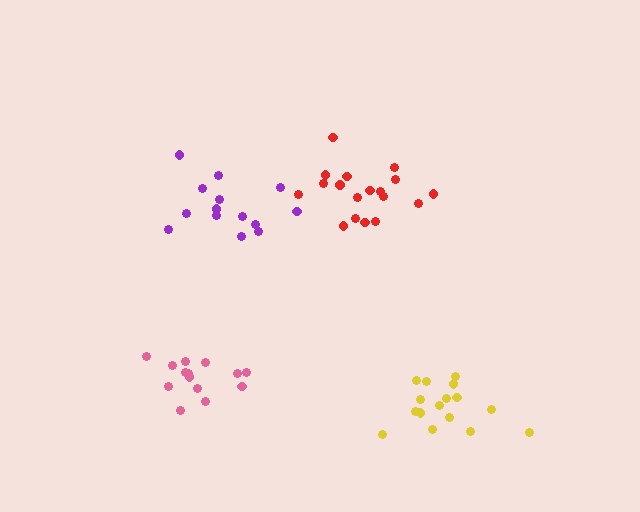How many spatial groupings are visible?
There are 4 spatial groupings.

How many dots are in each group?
Group 1: 18 dots, Group 2: 14 dots, Group 3: 16 dots, Group 4: 14 dots (62 total).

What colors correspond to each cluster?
The clusters are colored: red, pink, yellow, purple.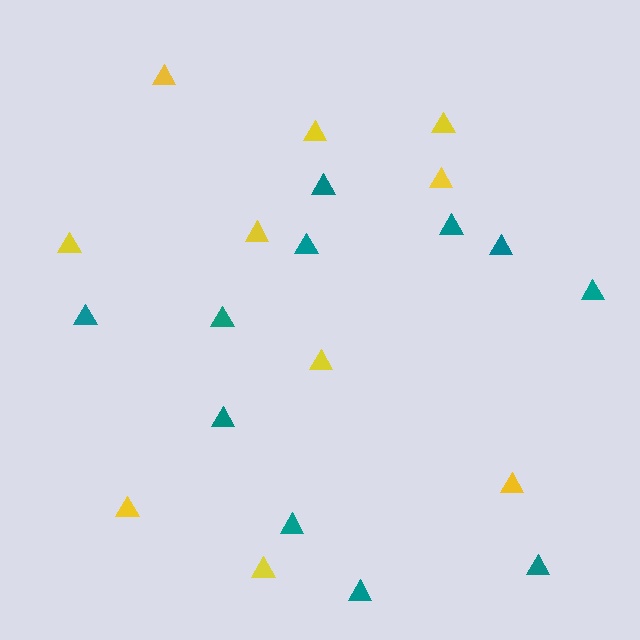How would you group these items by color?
There are 2 groups: one group of teal triangles (11) and one group of yellow triangles (10).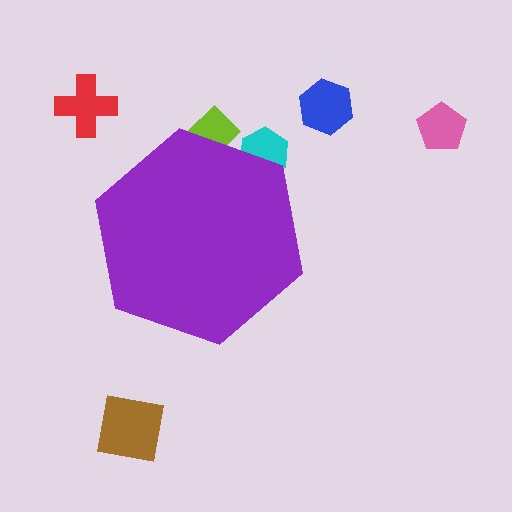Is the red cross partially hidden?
No, the red cross is fully visible.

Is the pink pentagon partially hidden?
No, the pink pentagon is fully visible.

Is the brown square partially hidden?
No, the brown square is fully visible.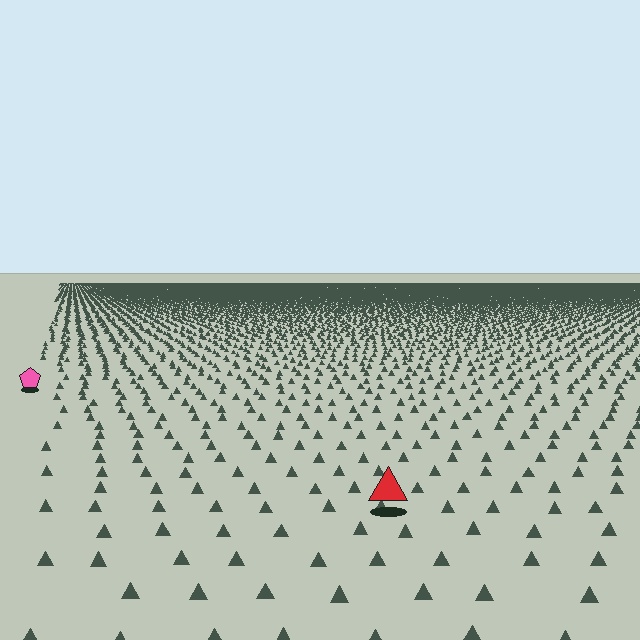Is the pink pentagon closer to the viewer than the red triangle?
No. The red triangle is closer — you can tell from the texture gradient: the ground texture is coarser near it.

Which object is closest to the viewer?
The red triangle is closest. The texture marks near it are larger and more spread out.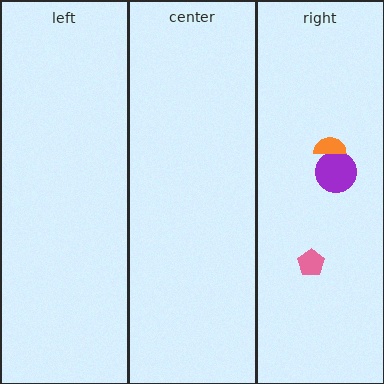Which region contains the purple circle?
The right region.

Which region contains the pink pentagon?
The right region.